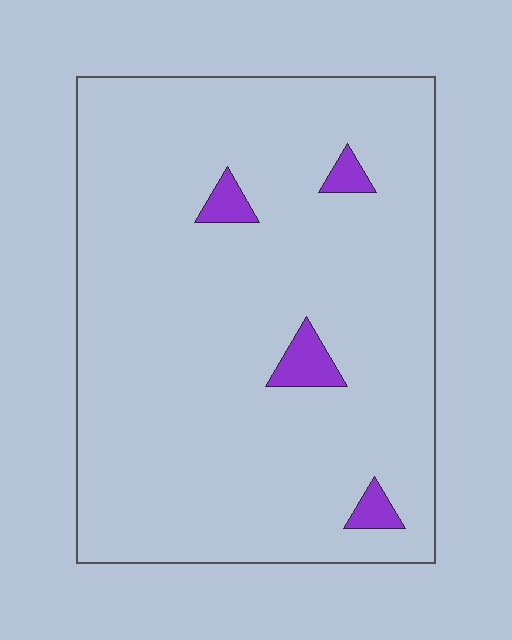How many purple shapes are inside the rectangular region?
4.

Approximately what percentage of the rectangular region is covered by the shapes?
Approximately 5%.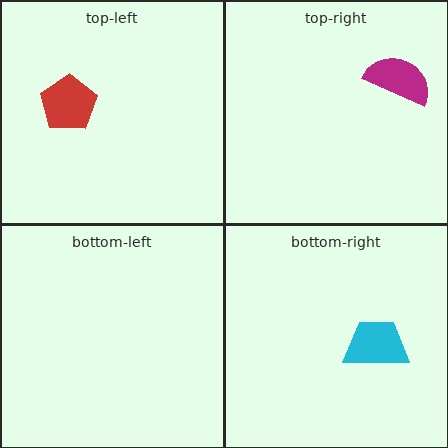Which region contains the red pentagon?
The top-left region.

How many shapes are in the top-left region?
1.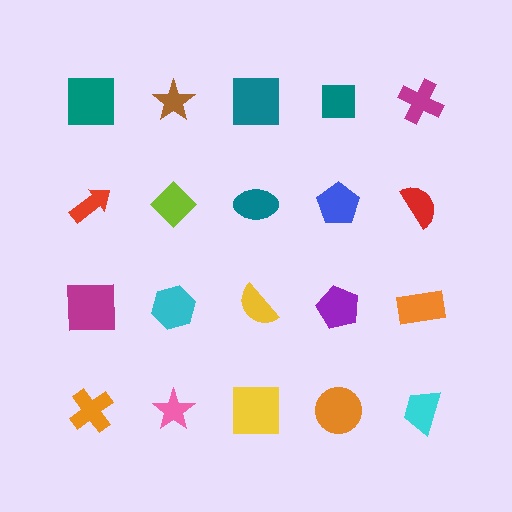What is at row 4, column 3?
A yellow square.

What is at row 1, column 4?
A teal square.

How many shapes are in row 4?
5 shapes.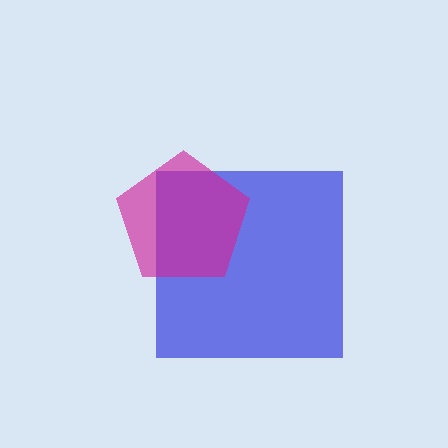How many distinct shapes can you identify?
There are 2 distinct shapes: a blue square, a magenta pentagon.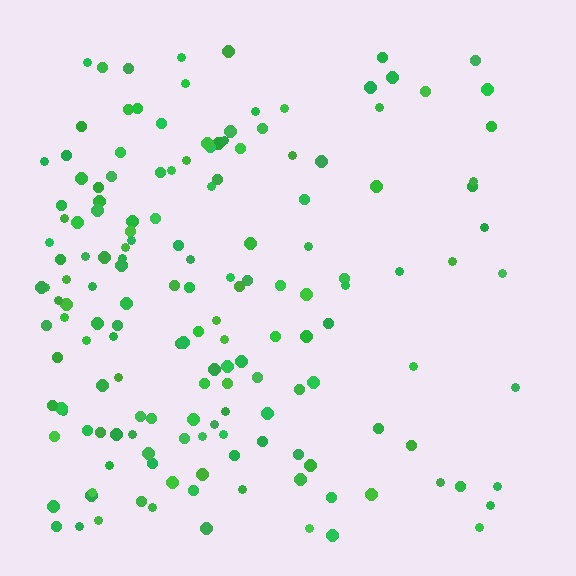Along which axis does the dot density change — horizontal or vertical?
Horizontal.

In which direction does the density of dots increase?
From right to left, with the left side densest.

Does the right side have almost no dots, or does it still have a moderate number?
Still a moderate number, just noticeably fewer than the left.